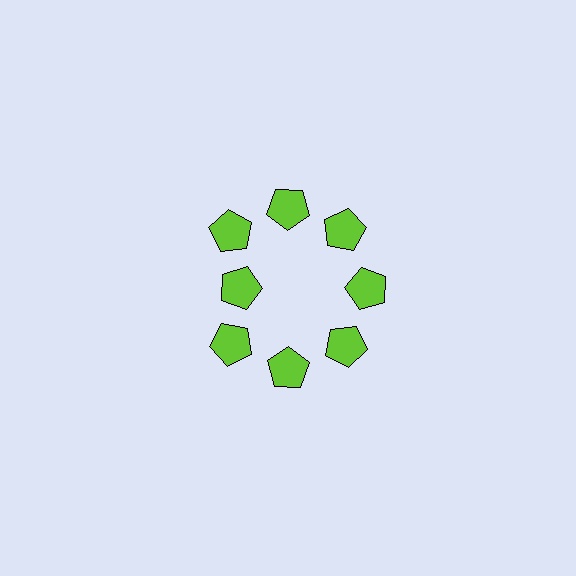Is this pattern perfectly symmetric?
No. The 8 lime pentagons are arranged in a ring, but one element near the 9 o'clock position is pulled inward toward the center, breaking the 8-fold rotational symmetry.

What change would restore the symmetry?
The symmetry would be restored by moving it outward, back onto the ring so that all 8 pentagons sit at equal angles and equal distance from the center.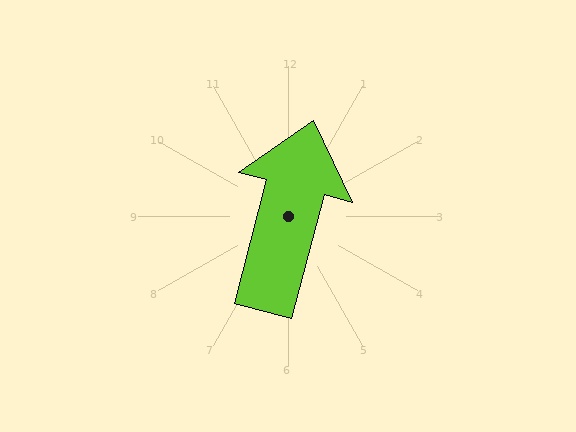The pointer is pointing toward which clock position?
Roughly 12 o'clock.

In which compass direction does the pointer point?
North.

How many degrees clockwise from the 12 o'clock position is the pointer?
Approximately 15 degrees.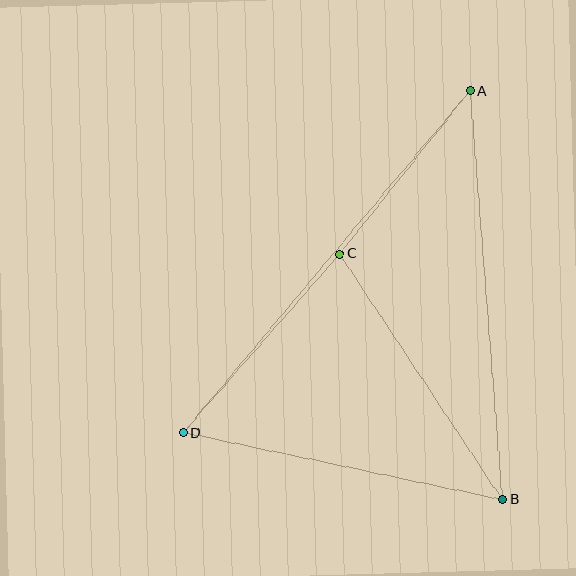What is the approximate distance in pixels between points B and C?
The distance between B and C is approximately 295 pixels.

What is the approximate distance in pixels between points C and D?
The distance between C and D is approximately 238 pixels.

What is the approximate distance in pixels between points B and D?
The distance between B and D is approximately 326 pixels.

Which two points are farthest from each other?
Points A and D are farthest from each other.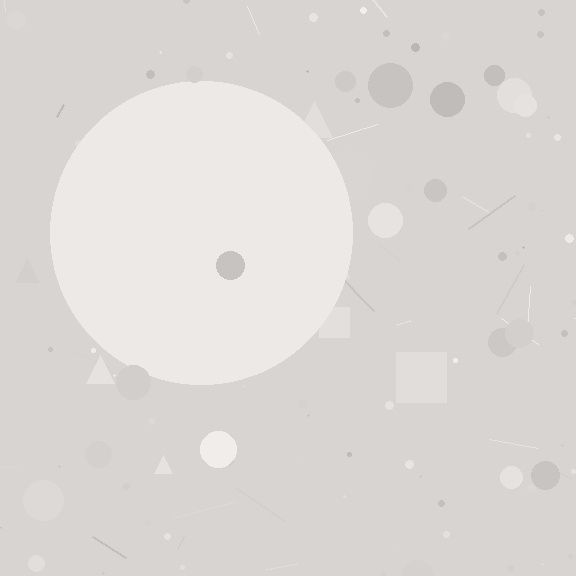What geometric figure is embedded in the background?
A circle is embedded in the background.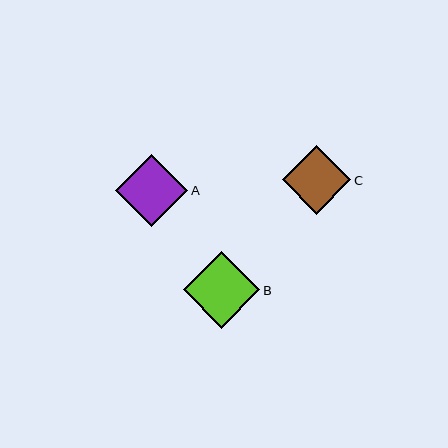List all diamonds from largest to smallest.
From largest to smallest: B, A, C.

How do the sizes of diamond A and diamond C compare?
Diamond A and diamond C are approximately the same size.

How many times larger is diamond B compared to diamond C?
Diamond B is approximately 1.1 times the size of diamond C.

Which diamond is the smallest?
Diamond C is the smallest with a size of approximately 69 pixels.